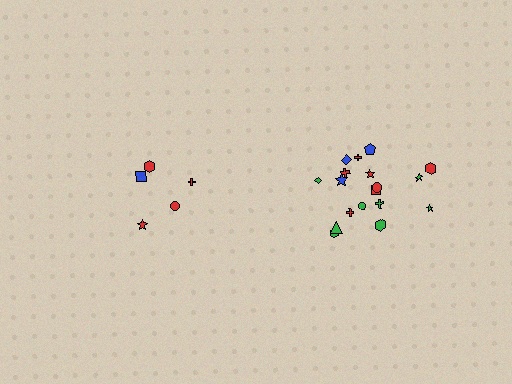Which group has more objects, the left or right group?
The right group.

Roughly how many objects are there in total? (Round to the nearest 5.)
Roughly 25 objects in total.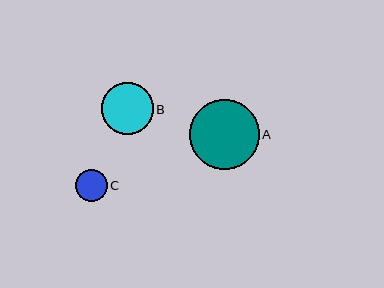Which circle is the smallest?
Circle C is the smallest with a size of approximately 31 pixels.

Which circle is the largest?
Circle A is the largest with a size of approximately 70 pixels.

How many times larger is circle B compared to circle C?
Circle B is approximately 1.6 times the size of circle C.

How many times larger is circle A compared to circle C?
Circle A is approximately 2.2 times the size of circle C.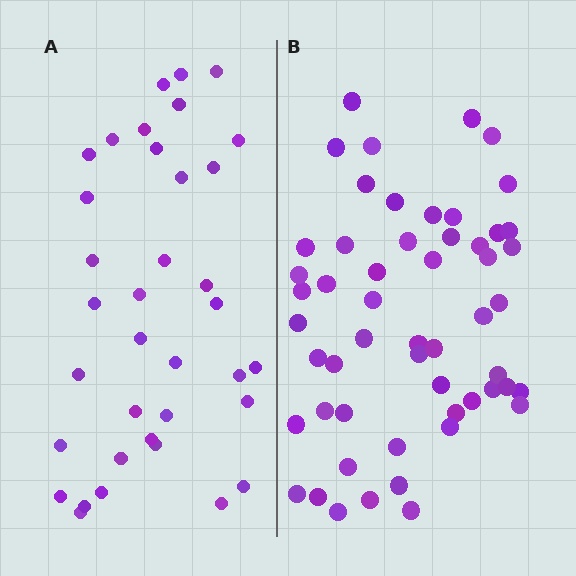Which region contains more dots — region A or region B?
Region B (the right region) has more dots.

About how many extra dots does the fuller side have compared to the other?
Region B has approximately 20 more dots than region A.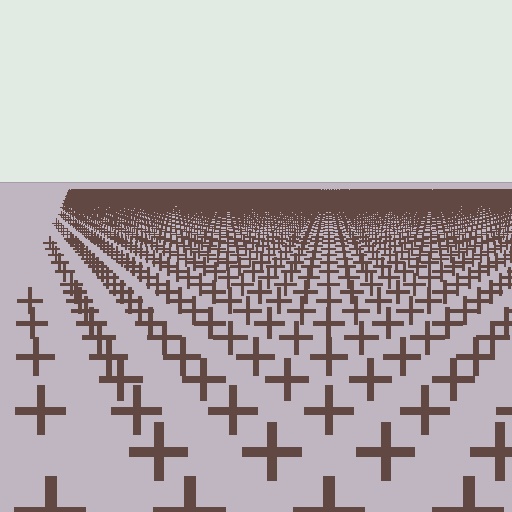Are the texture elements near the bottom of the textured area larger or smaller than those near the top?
Larger. Near the bottom, elements are closer to the viewer and appear at a bigger on-screen size.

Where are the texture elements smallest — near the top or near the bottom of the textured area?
Near the top.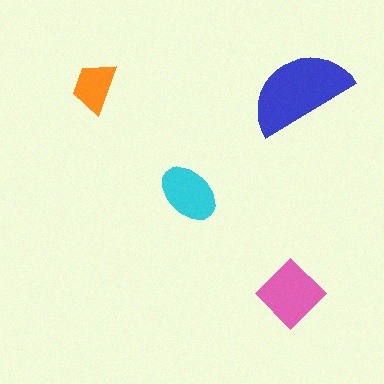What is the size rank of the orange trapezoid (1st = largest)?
4th.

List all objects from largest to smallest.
The blue semicircle, the pink diamond, the cyan ellipse, the orange trapezoid.